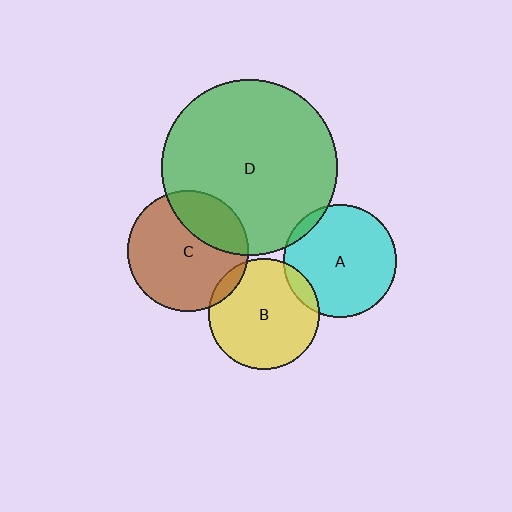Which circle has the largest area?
Circle D (green).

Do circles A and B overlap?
Yes.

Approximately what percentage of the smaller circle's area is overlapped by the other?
Approximately 10%.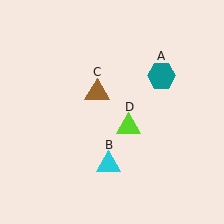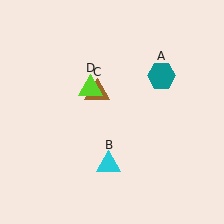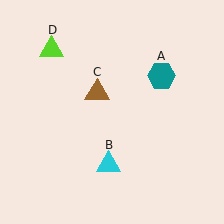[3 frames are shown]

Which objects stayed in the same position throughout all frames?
Teal hexagon (object A) and cyan triangle (object B) and brown triangle (object C) remained stationary.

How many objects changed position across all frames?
1 object changed position: lime triangle (object D).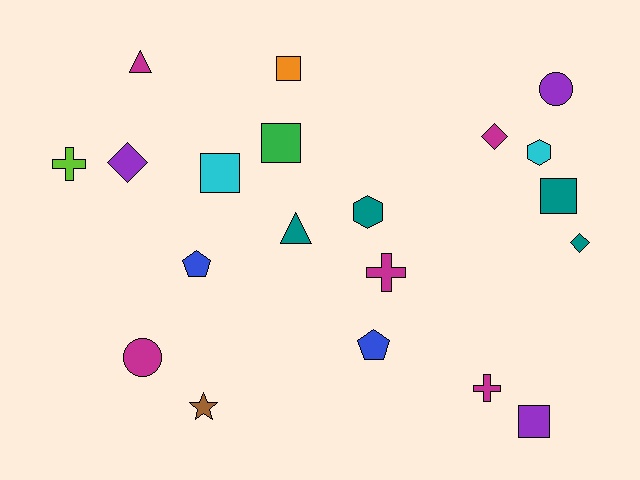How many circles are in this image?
There are 2 circles.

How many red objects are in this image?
There are no red objects.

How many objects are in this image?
There are 20 objects.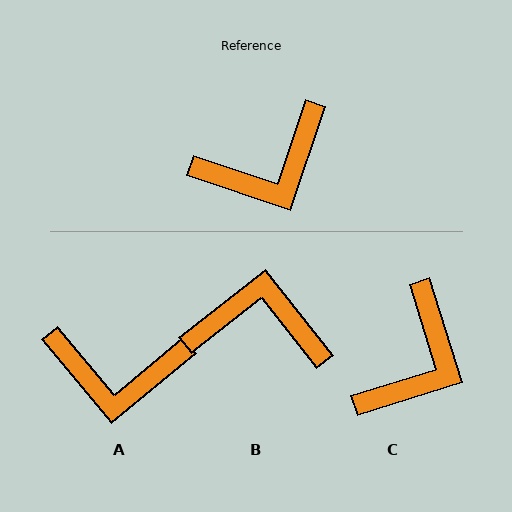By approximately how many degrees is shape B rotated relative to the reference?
Approximately 147 degrees counter-clockwise.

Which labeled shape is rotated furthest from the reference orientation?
B, about 147 degrees away.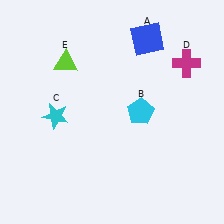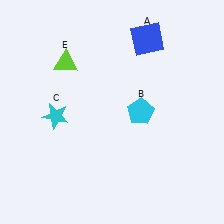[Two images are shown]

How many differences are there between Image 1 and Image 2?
There is 1 difference between the two images.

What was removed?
The magenta cross (D) was removed in Image 2.